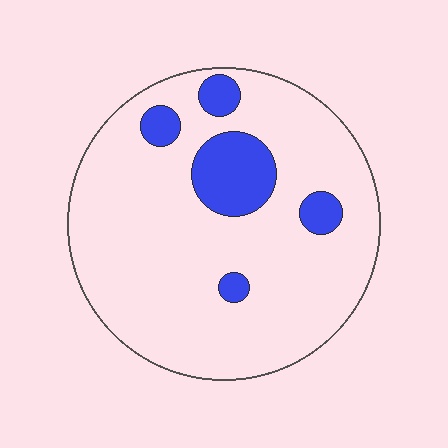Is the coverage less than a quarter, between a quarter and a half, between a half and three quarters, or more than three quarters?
Less than a quarter.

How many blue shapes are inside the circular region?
5.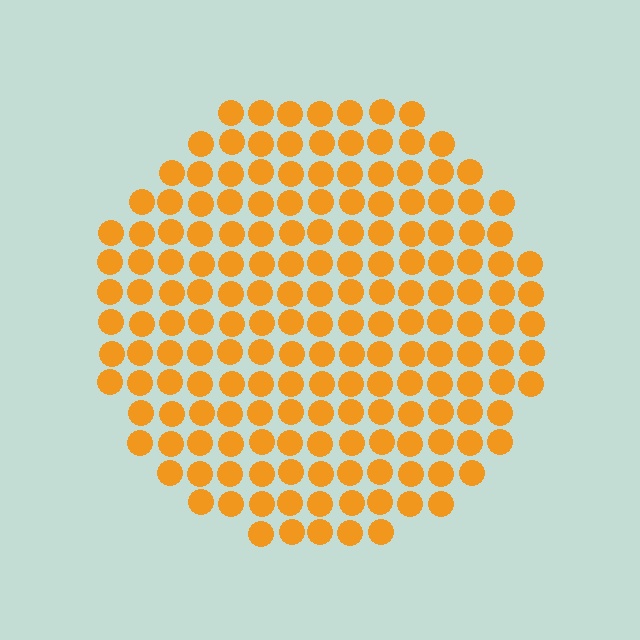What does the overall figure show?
The overall figure shows a circle.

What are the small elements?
The small elements are circles.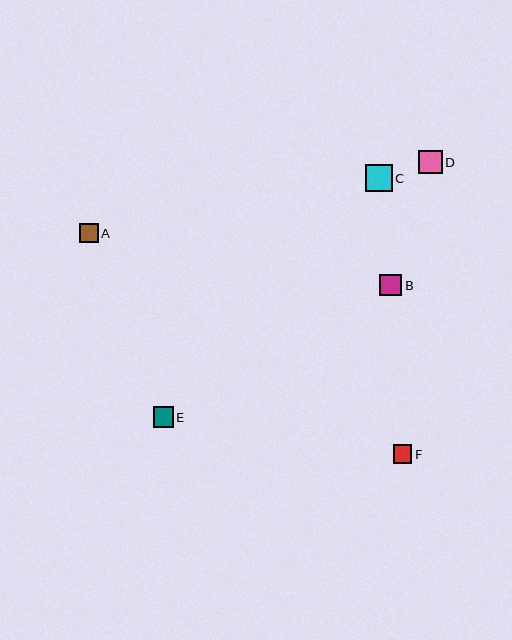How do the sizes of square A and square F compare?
Square A and square F are approximately the same size.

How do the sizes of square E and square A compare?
Square E and square A are approximately the same size.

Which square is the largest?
Square C is the largest with a size of approximately 26 pixels.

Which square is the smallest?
Square F is the smallest with a size of approximately 18 pixels.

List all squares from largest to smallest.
From largest to smallest: C, D, B, E, A, F.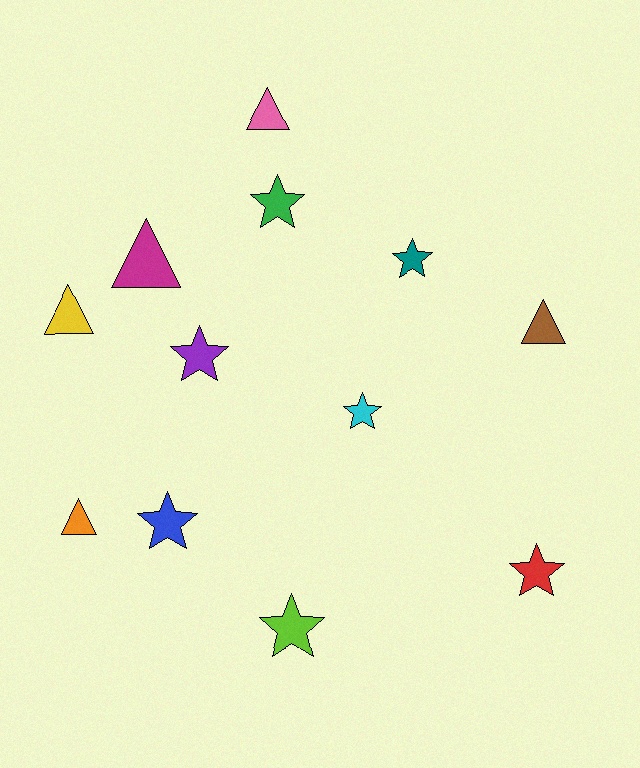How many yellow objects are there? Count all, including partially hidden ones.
There is 1 yellow object.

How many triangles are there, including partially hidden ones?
There are 5 triangles.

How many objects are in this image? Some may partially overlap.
There are 12 objects.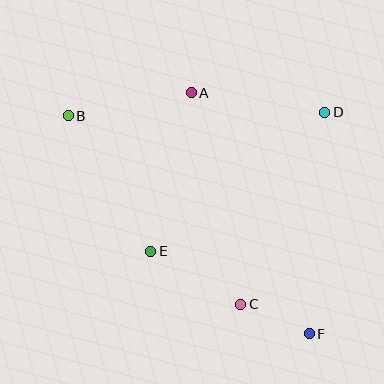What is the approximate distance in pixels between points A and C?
The distance between A and C is approximately 217 pixels.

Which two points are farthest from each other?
Points B and F are farthest from each other.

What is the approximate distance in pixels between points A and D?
The distance between A and D is approximately 135 pixels.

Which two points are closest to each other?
Points C and F are closest to each other.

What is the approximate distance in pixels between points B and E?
The distance between B and E is approximately 158 pixels.